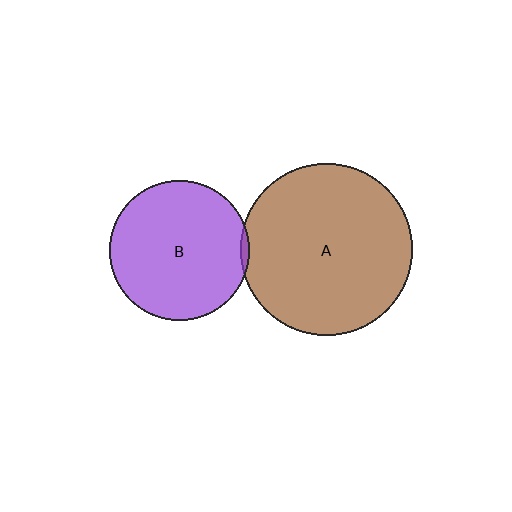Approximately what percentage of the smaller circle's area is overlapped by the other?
Approximately 5%.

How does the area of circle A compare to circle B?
Approximately 1.5 times.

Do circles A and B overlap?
Yes.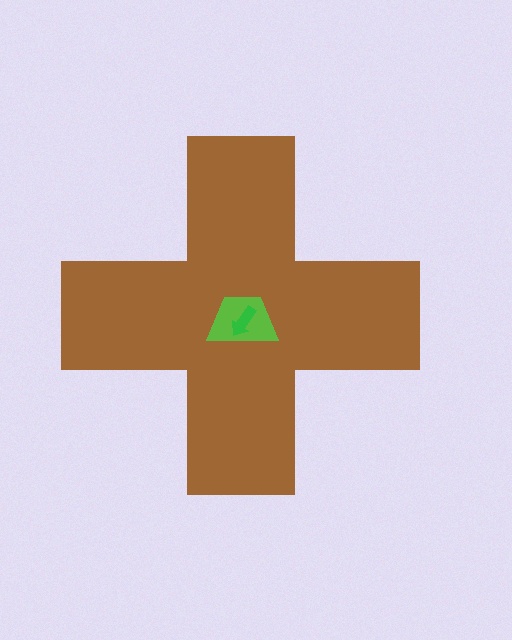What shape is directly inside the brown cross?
The lime trapezoid.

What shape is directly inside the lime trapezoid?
The green arrow.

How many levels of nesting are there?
3.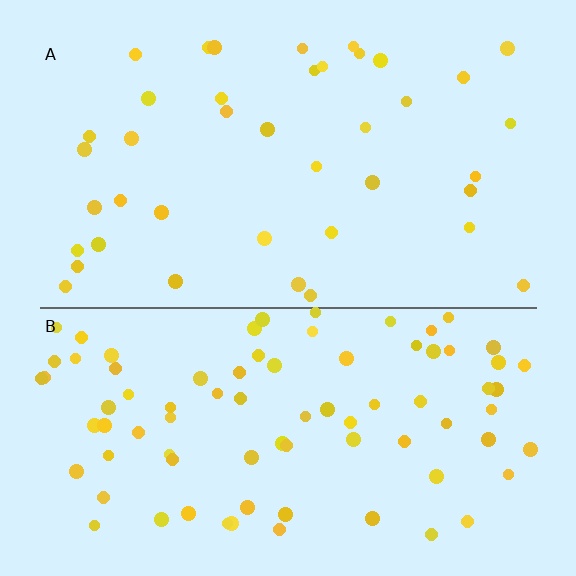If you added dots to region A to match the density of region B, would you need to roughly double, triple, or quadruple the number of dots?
Approximately double.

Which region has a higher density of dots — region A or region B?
B (the bottom).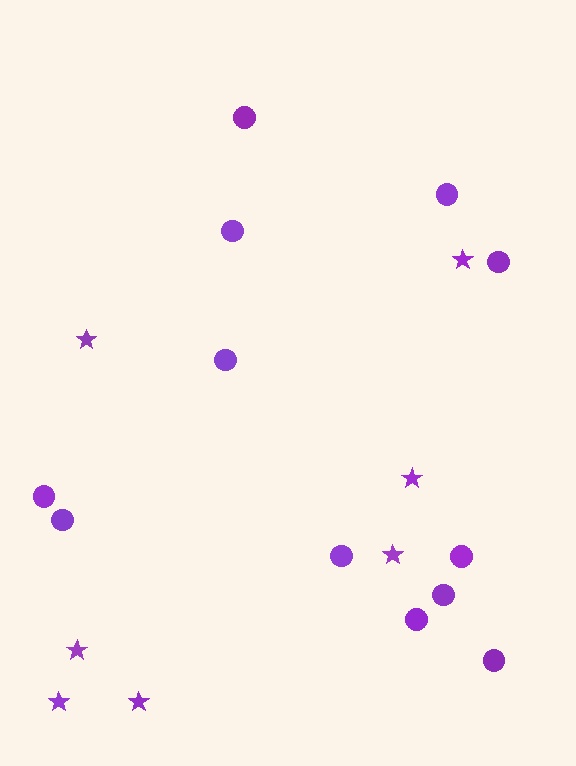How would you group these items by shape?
There are 2 groups: one group of circles (12) and one group of stars (7).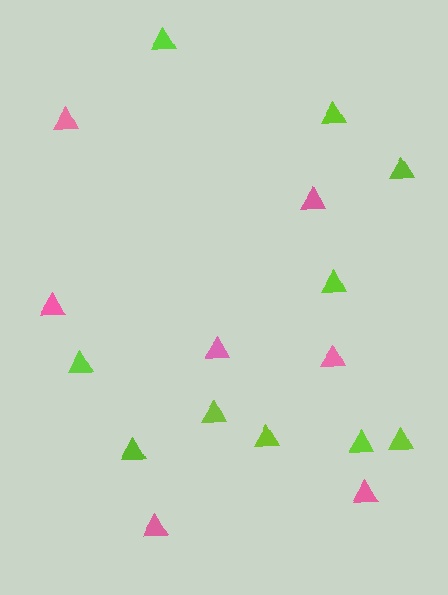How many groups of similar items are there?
There are 2 groups: one group of lime triangles (10) and one group of pink triangles (7).